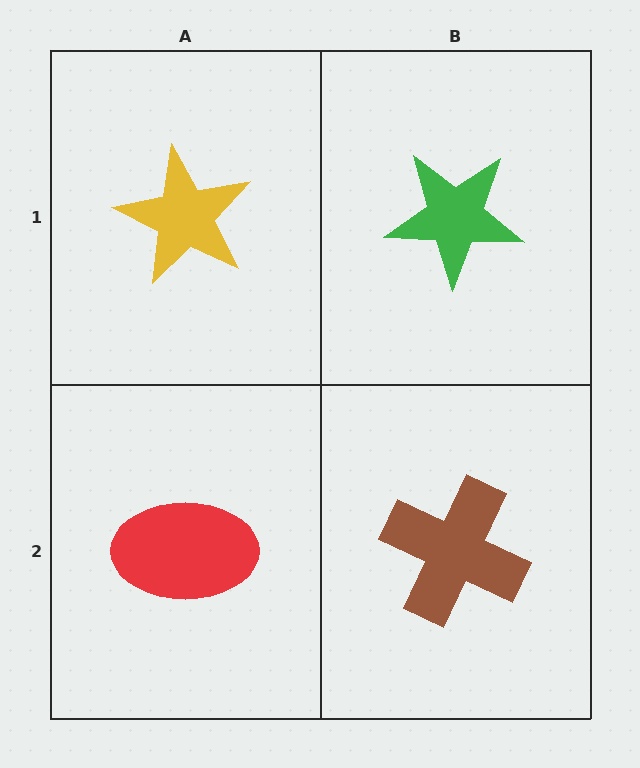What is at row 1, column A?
A yellow star.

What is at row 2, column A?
A red ellipse.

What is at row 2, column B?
A brown cross.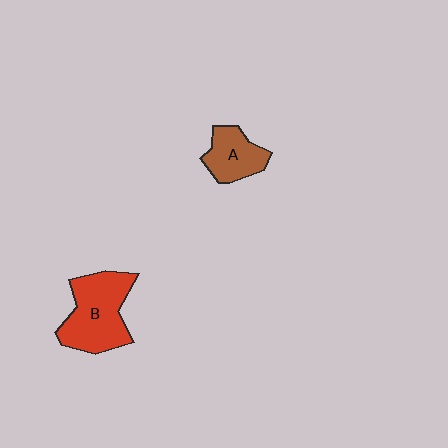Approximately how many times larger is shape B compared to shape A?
Approximately 1.7 times.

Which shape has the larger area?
Shape B (red).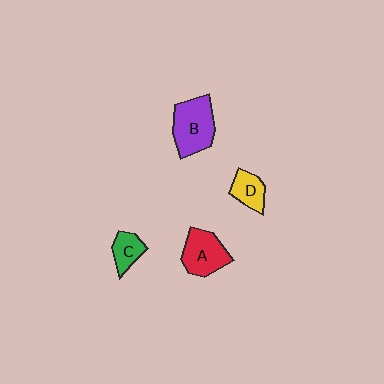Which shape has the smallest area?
Shape C (green).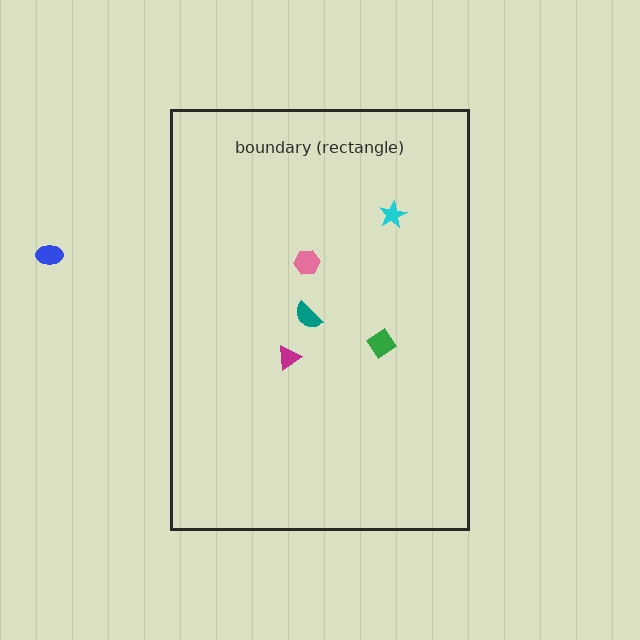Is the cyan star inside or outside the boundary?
Inside.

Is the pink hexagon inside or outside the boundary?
Inside.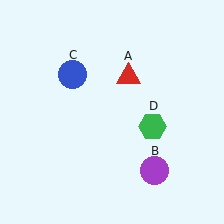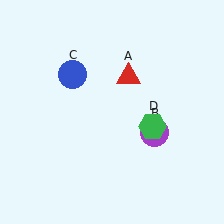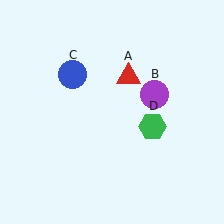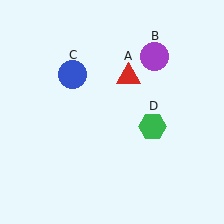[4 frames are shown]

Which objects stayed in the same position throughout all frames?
Red triangle (object A) and blue circle (object C) and green hexagon (object D) remained stationary.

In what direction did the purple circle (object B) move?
The purple circle (object B) moved up.